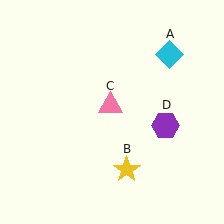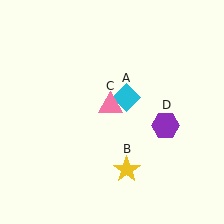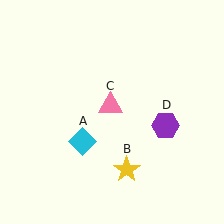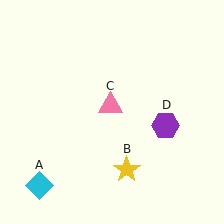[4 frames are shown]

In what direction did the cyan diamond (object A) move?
The cyan diamond (object A) moved down and to the left.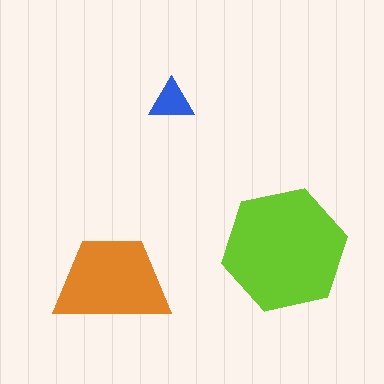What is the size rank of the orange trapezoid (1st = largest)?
2nd.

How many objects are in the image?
There are 3 objects in the image.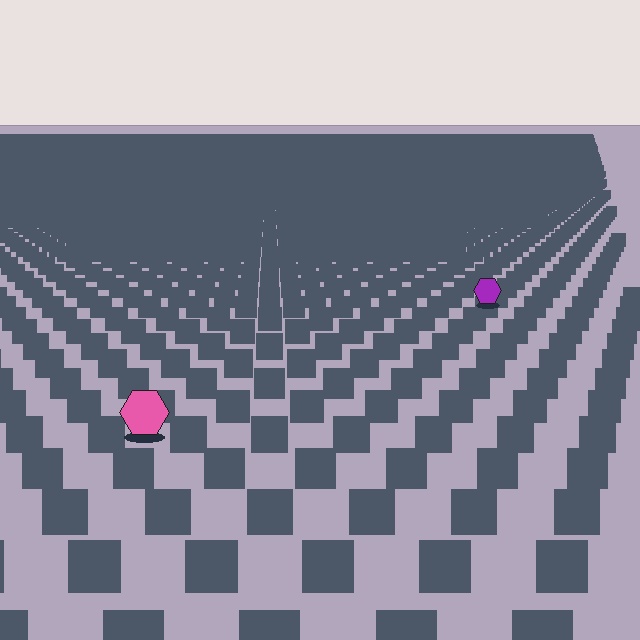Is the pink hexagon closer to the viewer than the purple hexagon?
Yes. The pink hexagon is closer — you can tell from the texture gradient: the ground texture is coarser near it.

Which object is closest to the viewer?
The pink hexagon is closest. The texture marks near it are larger and more spread out.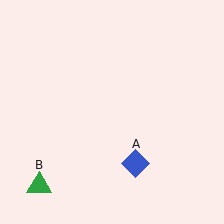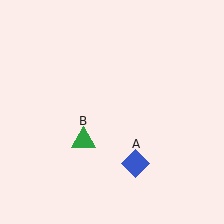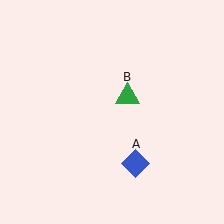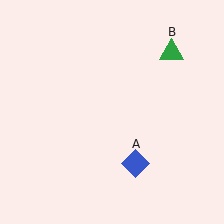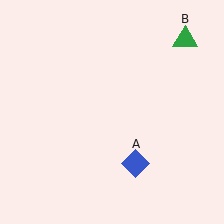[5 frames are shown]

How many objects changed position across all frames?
1 object changed position: green triangle (object B).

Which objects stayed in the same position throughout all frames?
Blue diamond (object A) remained stationary.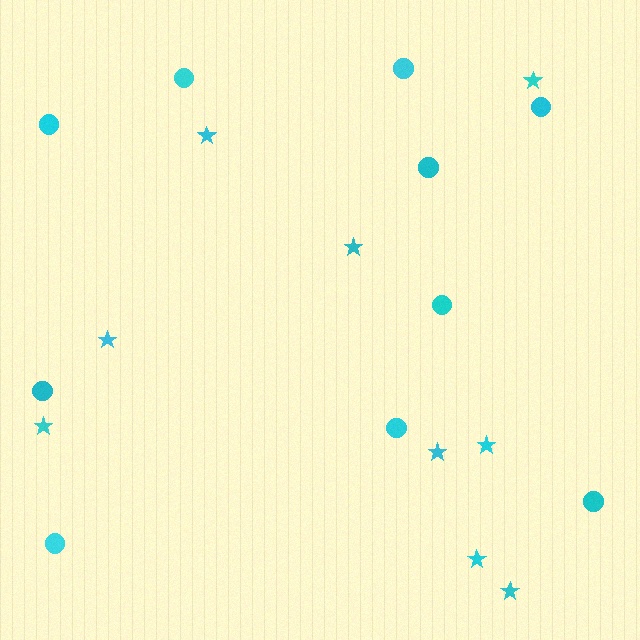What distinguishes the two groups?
There are 2 groups: one group of stars (9) and one group of circles (10).